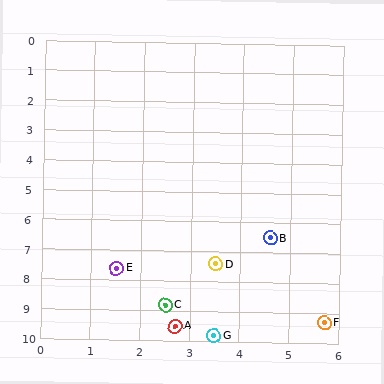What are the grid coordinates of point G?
Point G is at approximately (3.5, 9.8).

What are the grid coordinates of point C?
Point C is at approximately (2.5, 8.8).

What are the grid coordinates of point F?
Point F is at approximately (5.7, 9.3).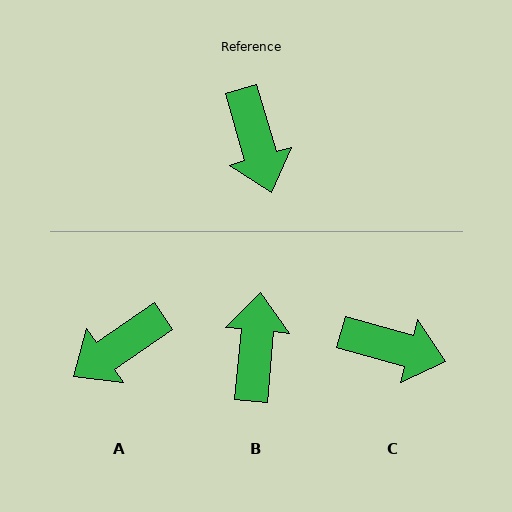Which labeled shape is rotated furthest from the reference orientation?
B, about 158 degrees away.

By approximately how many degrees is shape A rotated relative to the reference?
Approximately 72 degrees clockwise.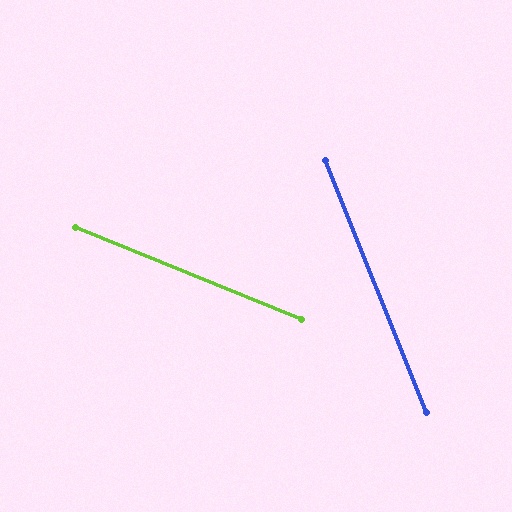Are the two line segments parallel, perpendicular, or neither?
Neither parallel nor perpendicular — they differ by about 46°.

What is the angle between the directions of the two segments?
Approximately 46 degrees.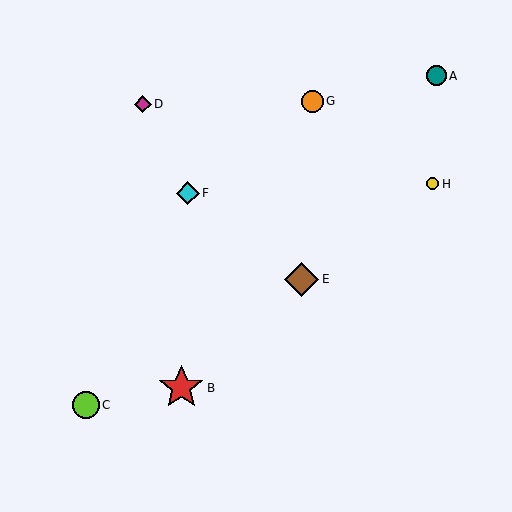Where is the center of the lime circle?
The center of the lime circle is at (86, 405).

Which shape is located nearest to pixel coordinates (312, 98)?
The orange circle (labeled G) at (312, 101) is nearest to that location.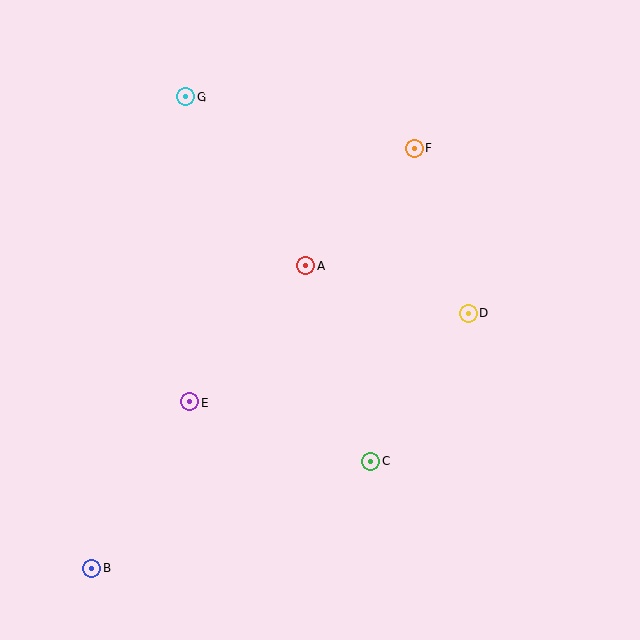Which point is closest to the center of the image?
Point A at (306, 265) is closest to the center.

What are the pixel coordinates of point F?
Point F is at (414, 149).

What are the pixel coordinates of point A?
Point A is at (306, 265).